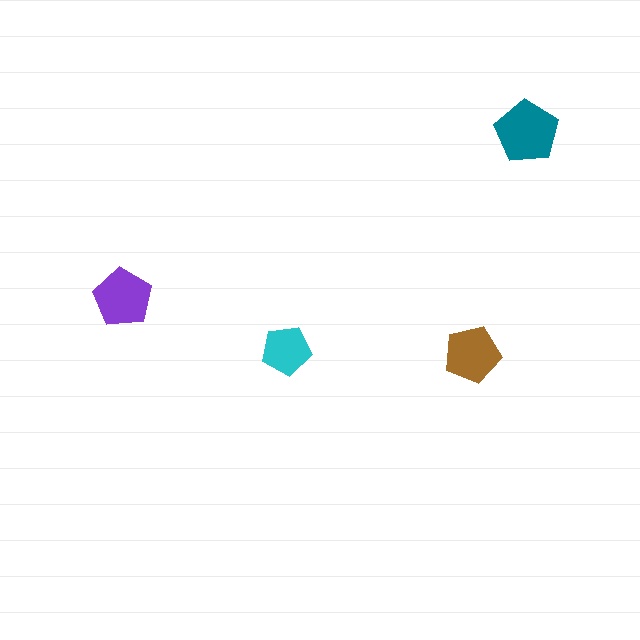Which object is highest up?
The teal pentagon is topmost.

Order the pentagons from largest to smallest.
the teal one, the purple one, the brown one, the cyan one.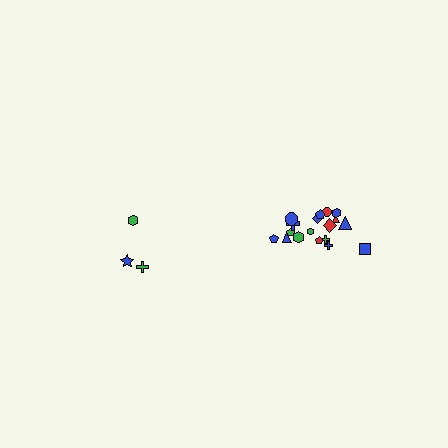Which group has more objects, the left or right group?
The right group.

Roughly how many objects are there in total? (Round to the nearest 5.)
Roughly 20 objects in total.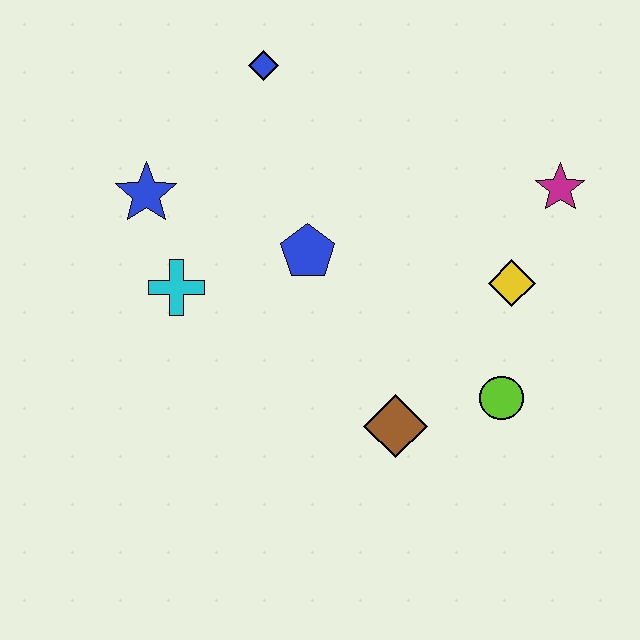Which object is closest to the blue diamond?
The blue star is closest to the blue diamond.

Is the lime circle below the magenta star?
Yes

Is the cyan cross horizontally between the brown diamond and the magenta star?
No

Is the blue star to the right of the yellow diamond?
No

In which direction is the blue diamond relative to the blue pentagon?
The blue diamond is above the blue pentagon.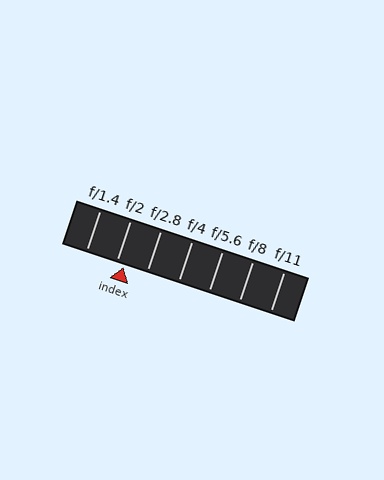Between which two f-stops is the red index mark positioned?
The index mark is between f/2 and f/2.8.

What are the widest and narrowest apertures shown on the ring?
The widest aperture shown is f/1.4 and the narrowest is f/11.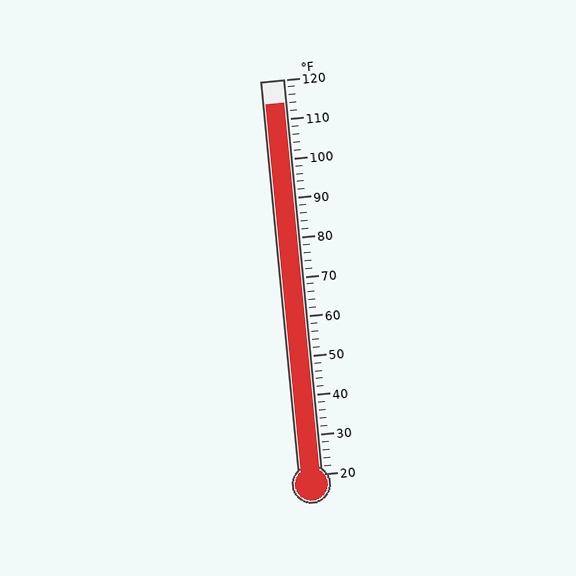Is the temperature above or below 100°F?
The temperature is above 100°F.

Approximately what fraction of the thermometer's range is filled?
The thermometer is filled to approximately 95% of its range.